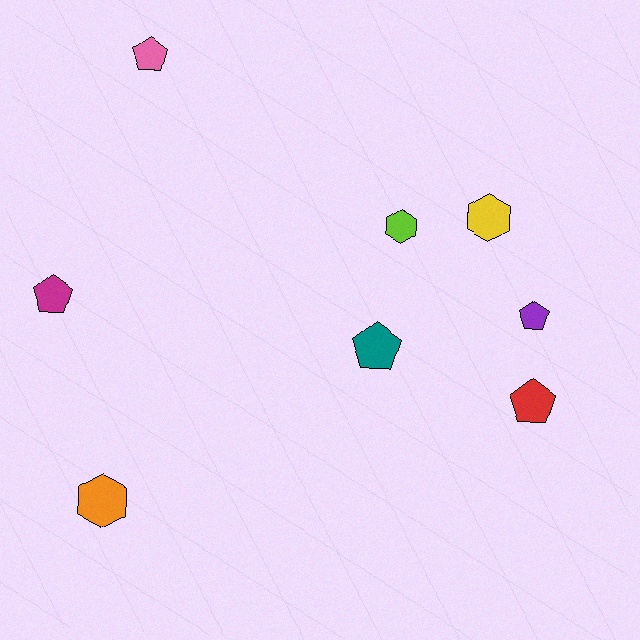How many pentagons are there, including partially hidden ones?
There are 5 pentagons.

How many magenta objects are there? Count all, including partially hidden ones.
There is 1 magenta object.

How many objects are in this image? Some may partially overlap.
There are 8 objects.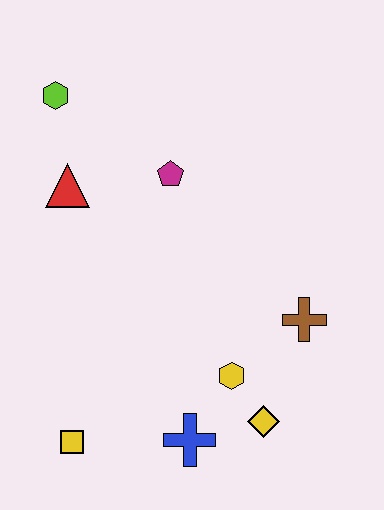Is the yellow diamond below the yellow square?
No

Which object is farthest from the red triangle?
The yellow diamond is farthest from the red triangle.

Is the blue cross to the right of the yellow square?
Yes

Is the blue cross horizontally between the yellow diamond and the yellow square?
Yes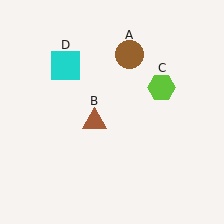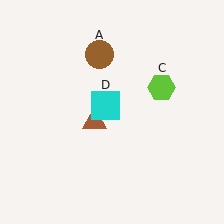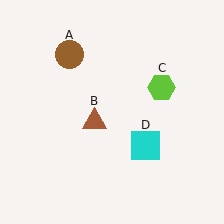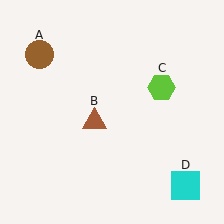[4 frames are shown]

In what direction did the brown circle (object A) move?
The brown circle (object A) moved left.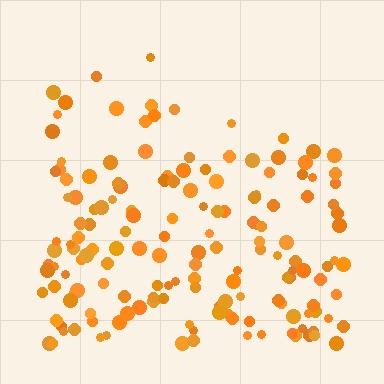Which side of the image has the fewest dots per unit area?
The top.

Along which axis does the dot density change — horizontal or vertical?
Vertical.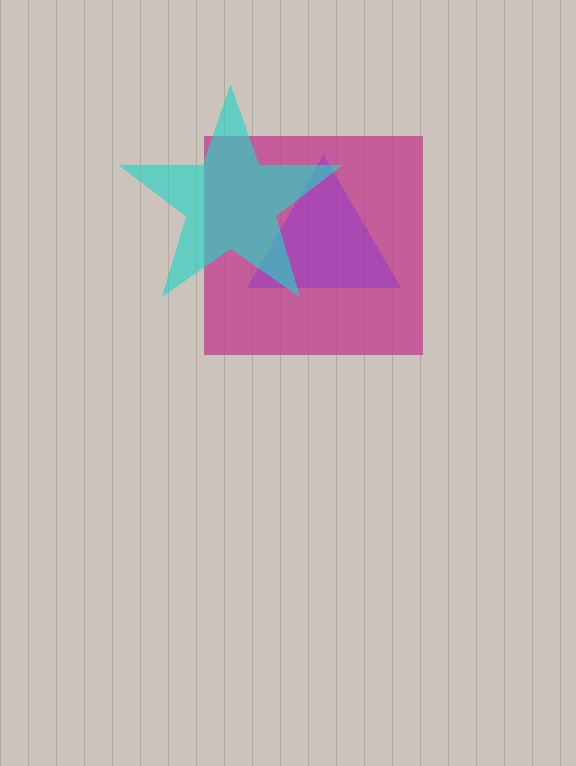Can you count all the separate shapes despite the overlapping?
Yes, there are 3 separate shapes.